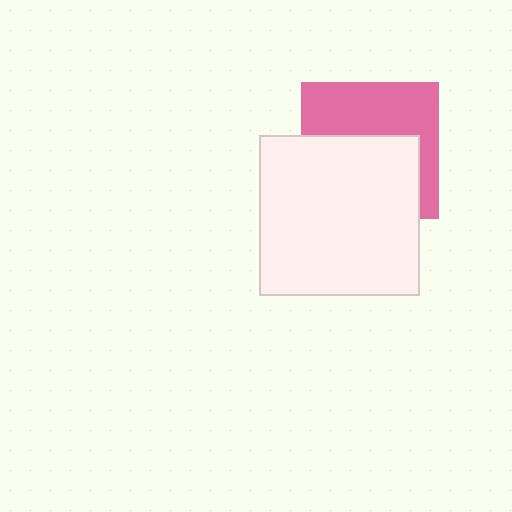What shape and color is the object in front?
The object in front is a white square.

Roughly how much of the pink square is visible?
About half of it is visible (roughly 48%).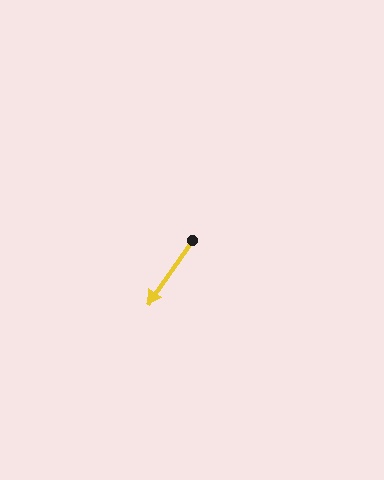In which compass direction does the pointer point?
Southwest.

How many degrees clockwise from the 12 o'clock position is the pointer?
Approximately 215 degrees.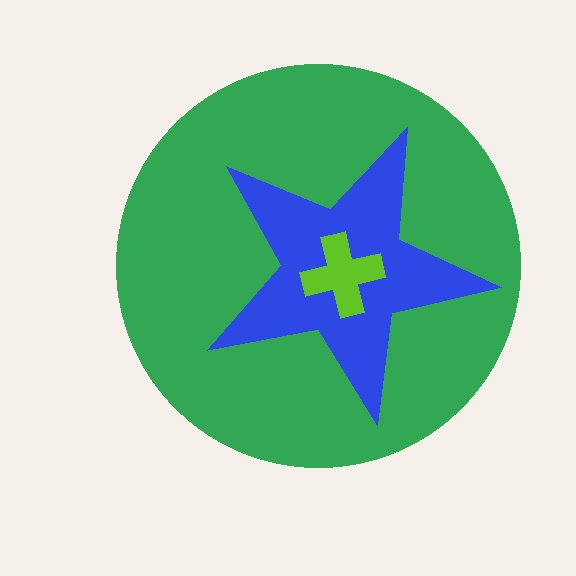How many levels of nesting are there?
3.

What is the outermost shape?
The green circle.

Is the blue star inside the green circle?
Yes.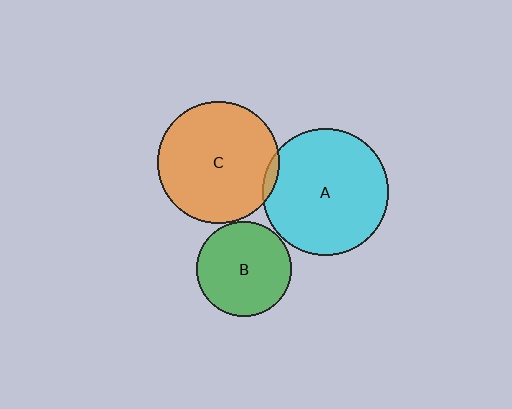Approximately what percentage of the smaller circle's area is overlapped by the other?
Approximately 5%.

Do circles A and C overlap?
Yes.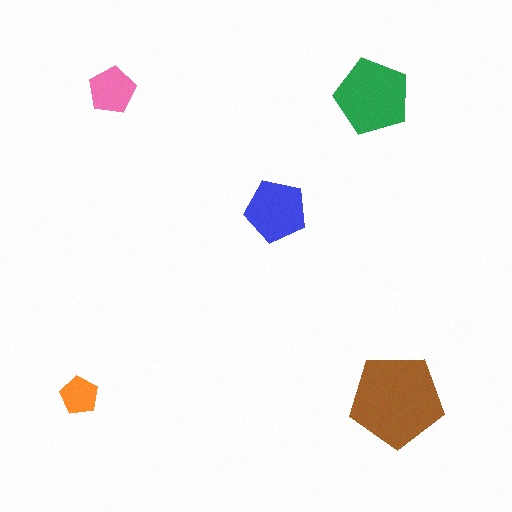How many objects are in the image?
There are 5 objects in the image.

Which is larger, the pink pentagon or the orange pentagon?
The pink one.